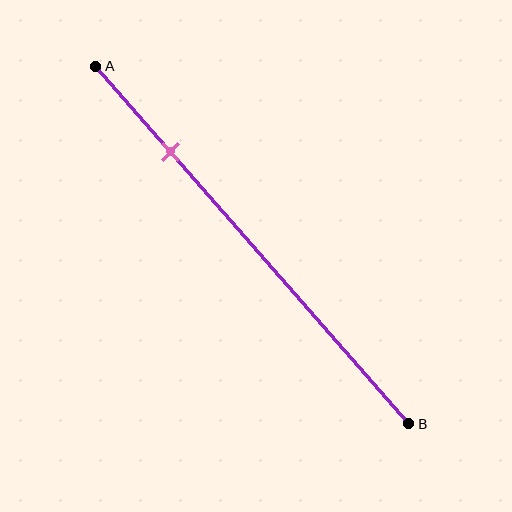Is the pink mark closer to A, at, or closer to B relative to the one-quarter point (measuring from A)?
The pink mark is approximately at the one-quarter point of segment AB.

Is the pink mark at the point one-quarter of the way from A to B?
Yes, the mark is approximately at the one-quarter point.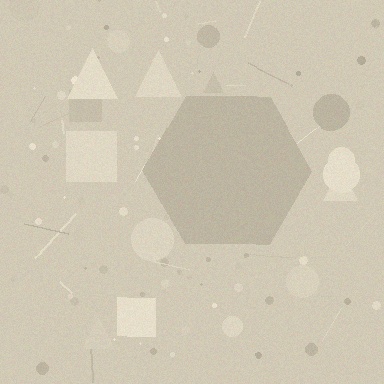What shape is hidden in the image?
A hexagon is hidden in the image.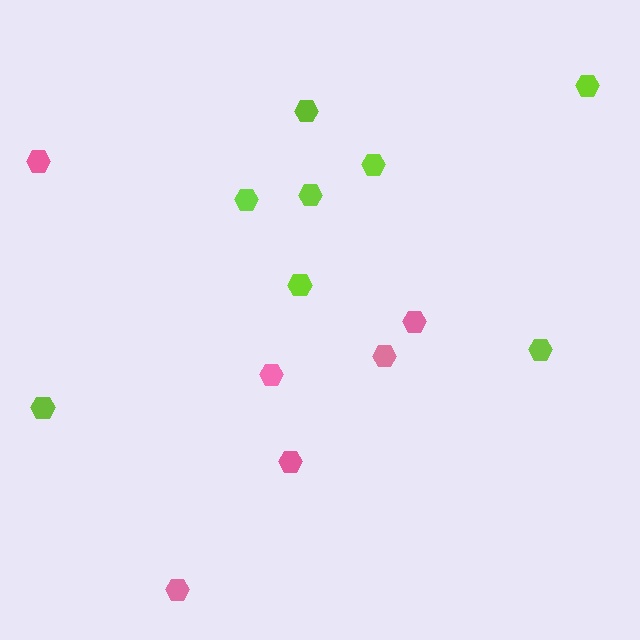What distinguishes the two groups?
There are 2 groups: one group of lime hexagons (8) and one group of pink hexagons (6).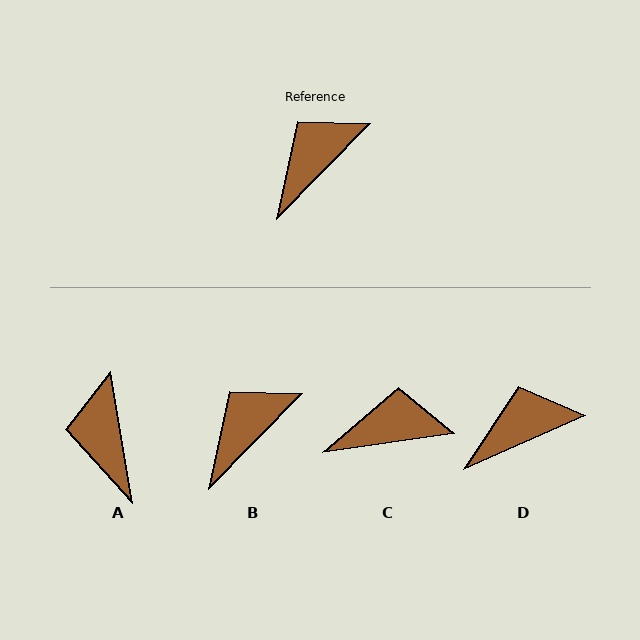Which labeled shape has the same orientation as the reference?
B.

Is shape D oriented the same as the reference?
No, it is off by about 22 degrees.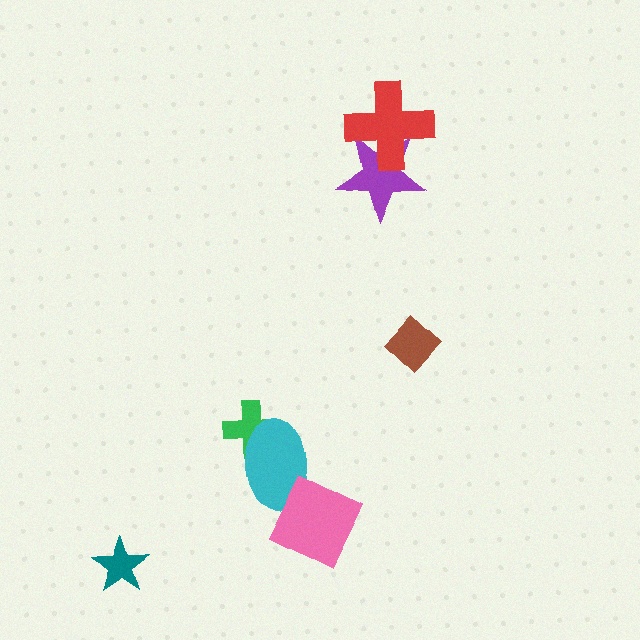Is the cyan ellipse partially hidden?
Yes, it is partially covered by another shape.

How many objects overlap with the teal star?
0 objects overlap with the teal star.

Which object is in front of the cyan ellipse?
The pink square is in front of the cyan ellipse.